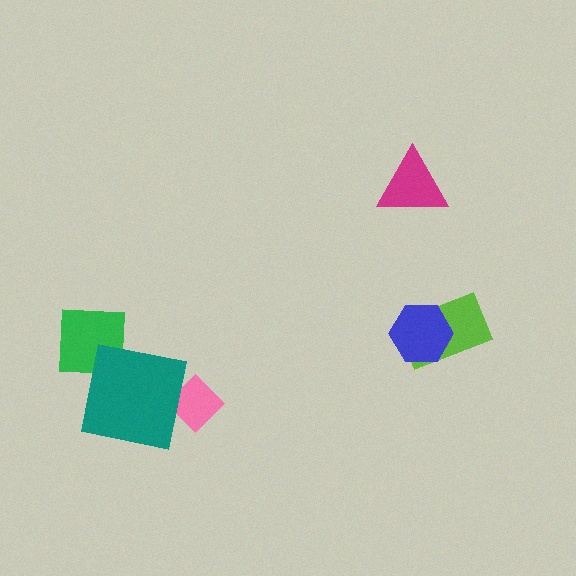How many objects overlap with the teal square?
1 object overlaps with the teal square.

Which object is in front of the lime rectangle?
The blue hexagon is in front of the lime rectangle.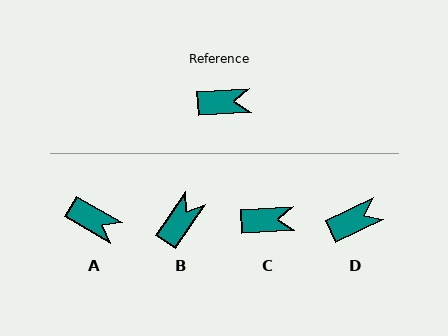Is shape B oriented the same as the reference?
No, it is off by about 53 degrees.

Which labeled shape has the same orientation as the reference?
C.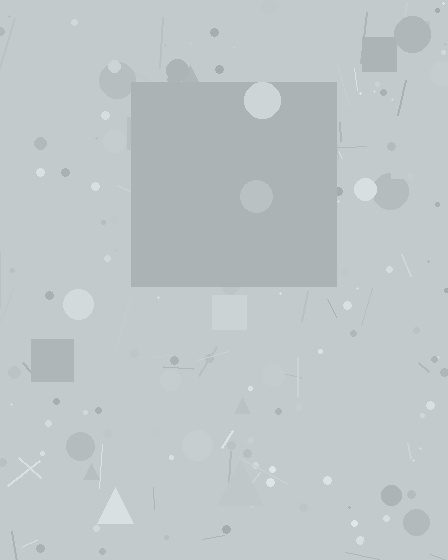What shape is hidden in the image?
A square is hidden in the image.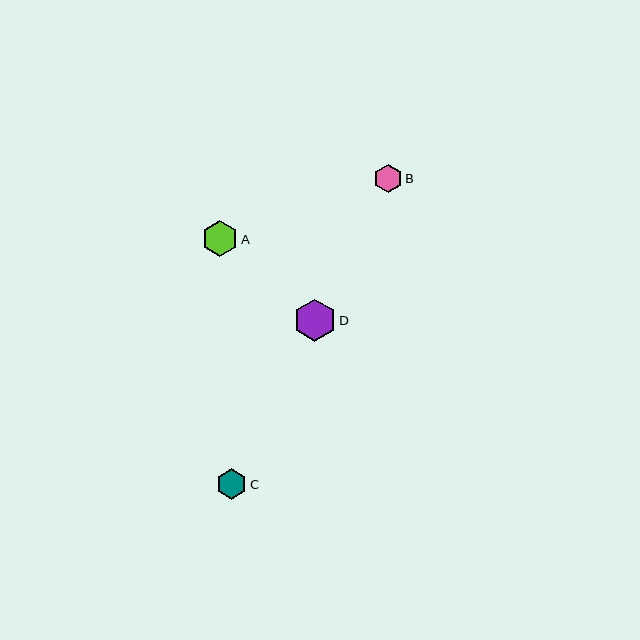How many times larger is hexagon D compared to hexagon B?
Hexagon D is approximately 1.5 times the size of hexagon B.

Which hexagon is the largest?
Hexagon D is the largest with a size of approximately 42 pixels.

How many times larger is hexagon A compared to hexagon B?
Hexagon A is approximately 1.3 times the size of hexagon B.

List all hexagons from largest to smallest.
From largest to smallest: D, A, C, B.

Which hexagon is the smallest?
Hexagon B is the smallest with a size of approximately 29 pixels.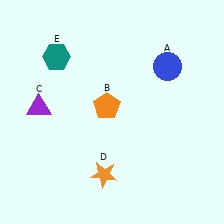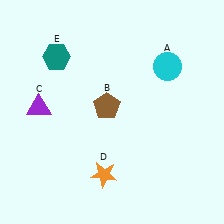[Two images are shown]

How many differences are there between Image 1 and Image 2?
There are 2 differences between the two images.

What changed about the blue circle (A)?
In Image 1, A is blue. In Image 2, it changed to cyan.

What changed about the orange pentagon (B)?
In Image 1, B is orange. In Image 2, it changed to brown.